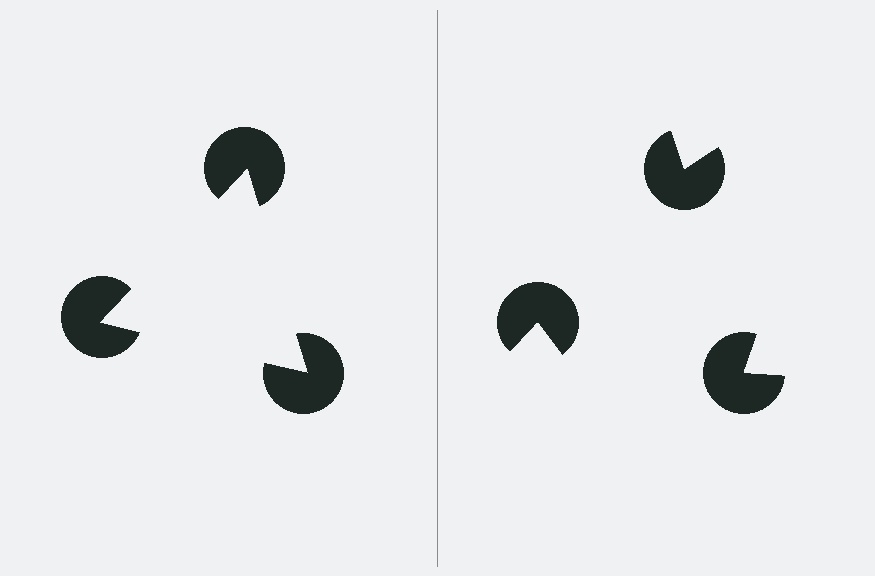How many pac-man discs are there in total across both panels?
6 — 3 on each side.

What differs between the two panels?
The pac-man discs are positioned identically on both sides; only the wedge orientations differ. On the left they align to a triangle; on the right they are misaligned.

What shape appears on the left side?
An illusory triangle.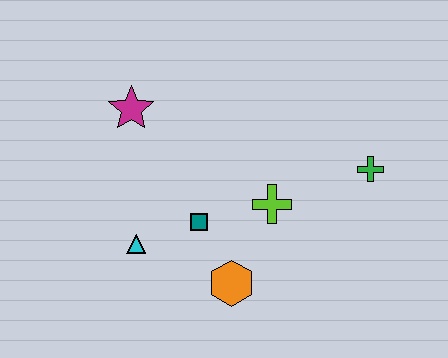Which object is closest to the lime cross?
The teal square is closest to the lime cross.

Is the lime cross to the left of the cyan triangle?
No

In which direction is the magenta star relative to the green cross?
The magenta star is to the left of the green cross.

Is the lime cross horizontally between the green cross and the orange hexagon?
Yes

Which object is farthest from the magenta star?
The green cross is farthest from the magenta star.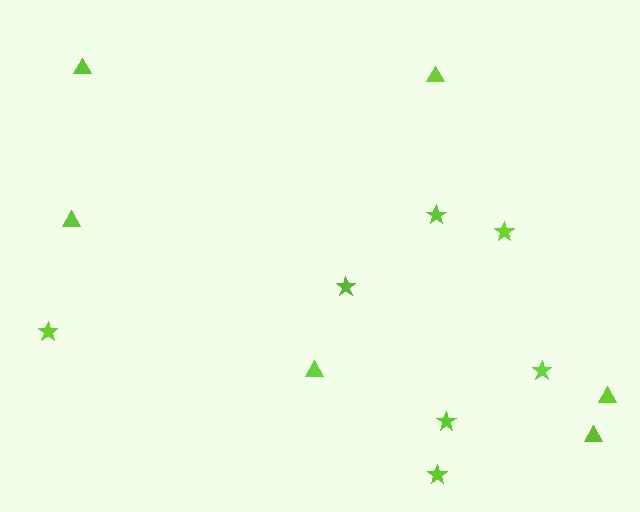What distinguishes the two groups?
There are 2 groups: one group of triangles (6) and one group of stars (7).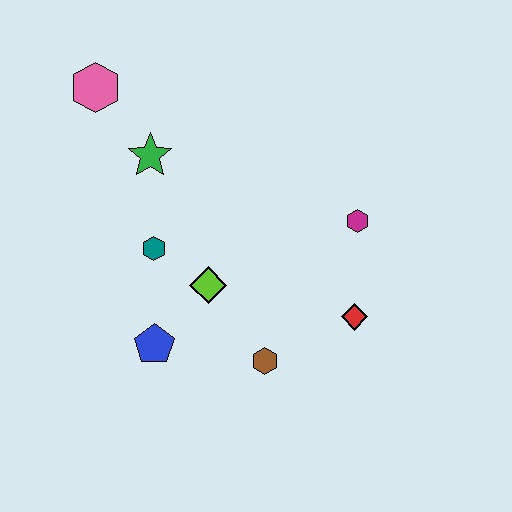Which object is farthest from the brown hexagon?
The pink hexagon is farthest from the brown hexagon.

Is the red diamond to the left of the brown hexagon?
No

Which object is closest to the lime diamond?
The teal hexagon is closest to the lime diamond.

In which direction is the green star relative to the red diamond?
The green star is to the left of the red diamond.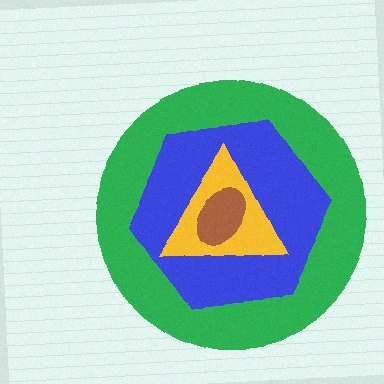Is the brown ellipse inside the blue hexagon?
Yes.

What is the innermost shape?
The brown ellipse.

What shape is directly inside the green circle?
The blue hexagon.